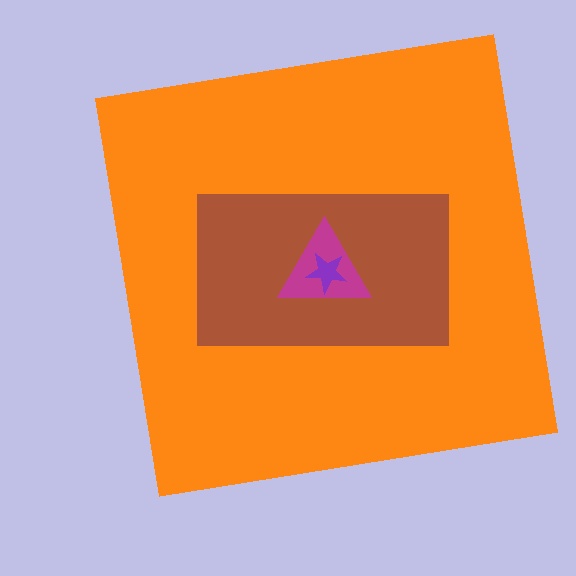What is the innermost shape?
The purple star.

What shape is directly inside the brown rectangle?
The magenta triangle.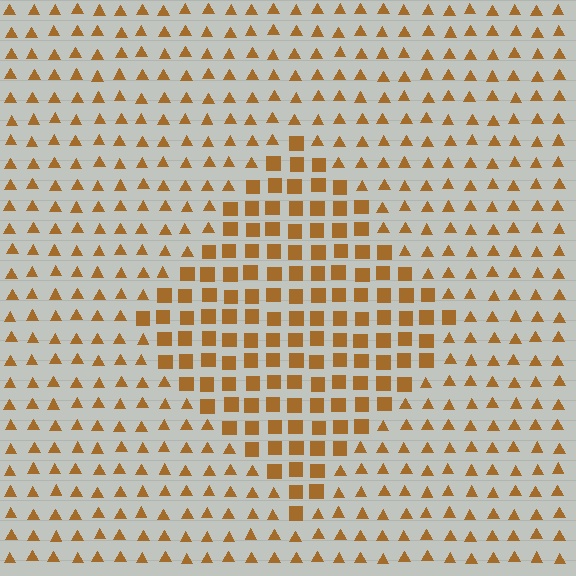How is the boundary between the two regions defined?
The boundary is defined by a change in element shape: squares inside vs. triangles outside. All elements share the same color and spacing.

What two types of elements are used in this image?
The image uses squares inside the diamond region and triangles outside it.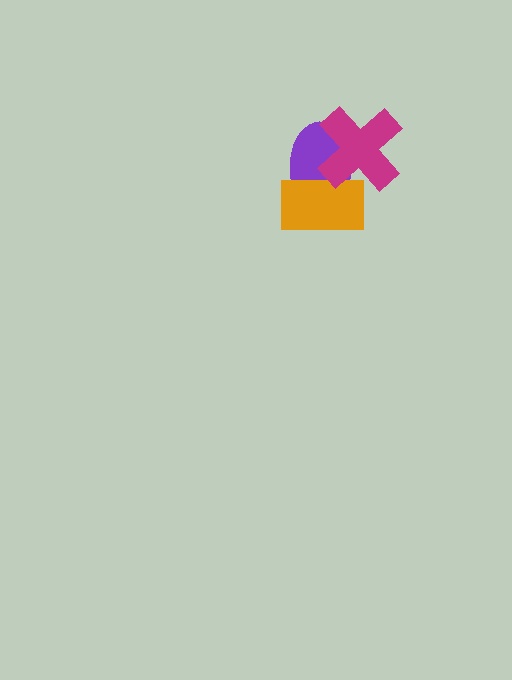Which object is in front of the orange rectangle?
The magenta cross is in front of the orange rectangle.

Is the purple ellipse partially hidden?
Yes, it is partially covered by another shape.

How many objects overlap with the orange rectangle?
2 objects overlap with the orange rectangle.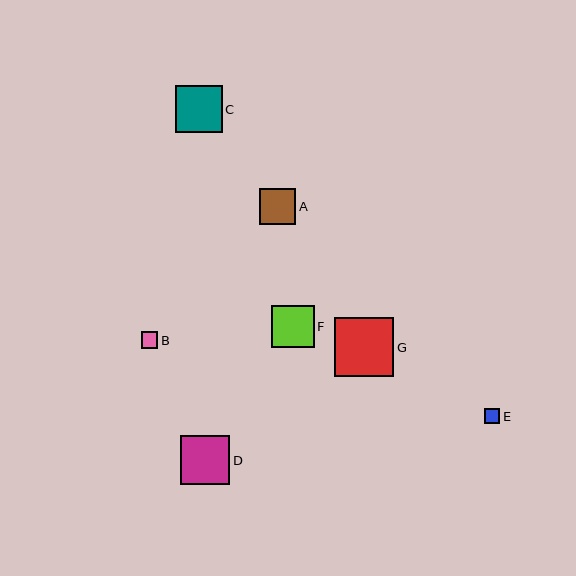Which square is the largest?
Square G is the largest with a size of approximately 60 pixels.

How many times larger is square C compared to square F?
Square C is approximately 1.1 times the size of square F.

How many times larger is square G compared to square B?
Square G is approximately 3.7 times the size of square B.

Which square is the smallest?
Square E is the smallest with a size of approximately 15 pixels.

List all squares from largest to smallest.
From largest to smallest: G, D, C, F, A, B, E.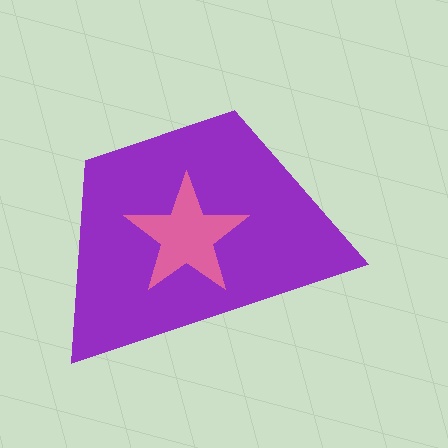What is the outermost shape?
The purple trapezoid.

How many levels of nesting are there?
2.